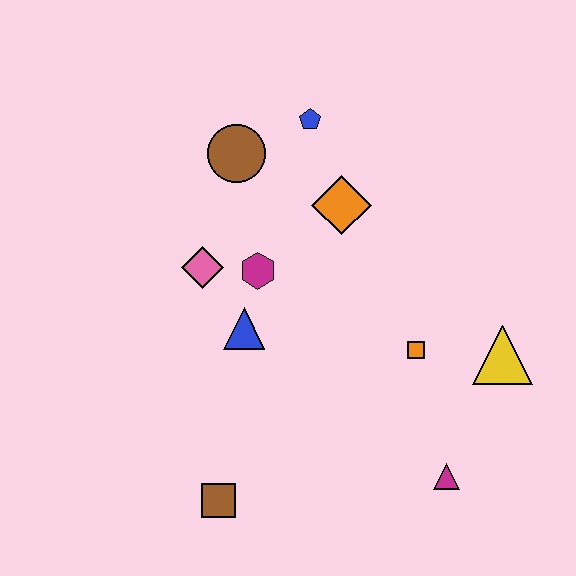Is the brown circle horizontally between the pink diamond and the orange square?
Yes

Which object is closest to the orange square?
The yellow triangle is closest to the orange square.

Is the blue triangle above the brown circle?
No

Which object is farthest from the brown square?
The blue pentagon is farthest from the brown square.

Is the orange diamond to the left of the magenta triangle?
Yes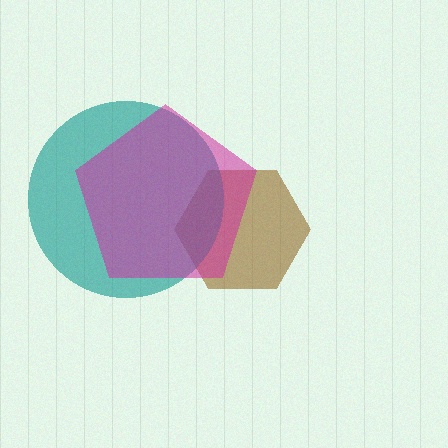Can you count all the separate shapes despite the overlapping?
Yes, there are 3 separate shapes.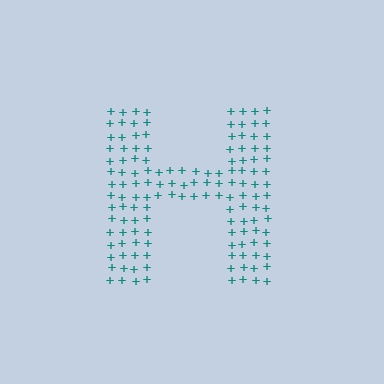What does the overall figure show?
The overall figure shows the letter H.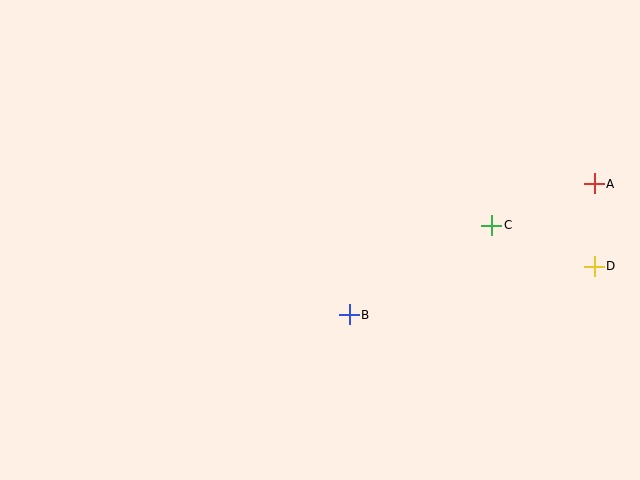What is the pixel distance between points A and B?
The distance between A and B is 278 pixels.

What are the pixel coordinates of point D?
Point D is at (594, 266).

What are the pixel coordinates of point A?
Point A is at (594, 184).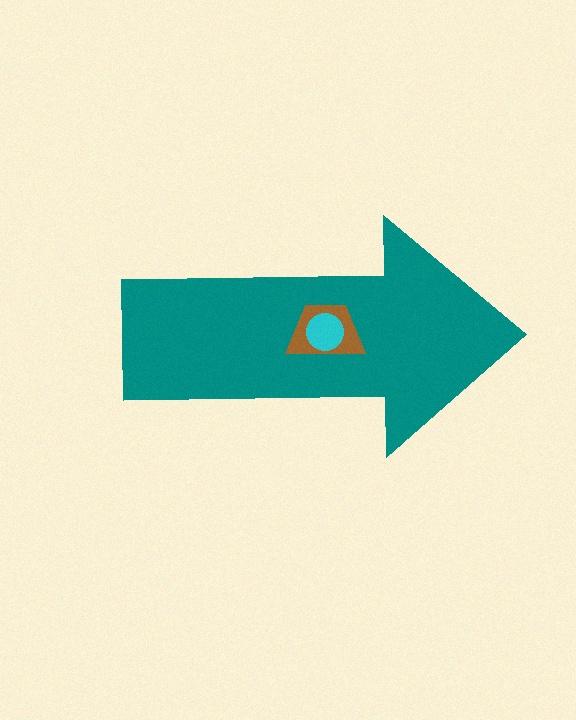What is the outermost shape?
The teal arrow.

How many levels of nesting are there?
3.